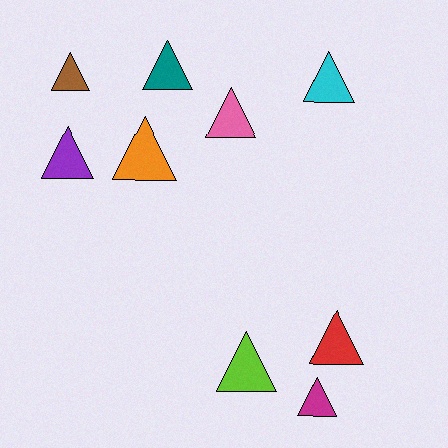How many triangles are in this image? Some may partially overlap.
There are 9 triangles.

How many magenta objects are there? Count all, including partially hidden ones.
There is 1 magenta object.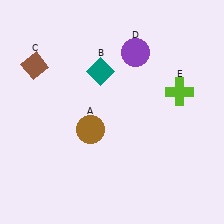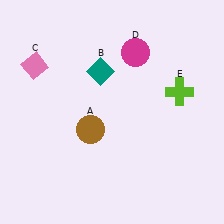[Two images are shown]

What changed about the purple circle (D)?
In Image 1, D is purple. In Image 2, it changed to magenta.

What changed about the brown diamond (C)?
In Image 1, C is brown. In Image 2, it changed to pink.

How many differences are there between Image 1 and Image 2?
There are 2 differences between the two images.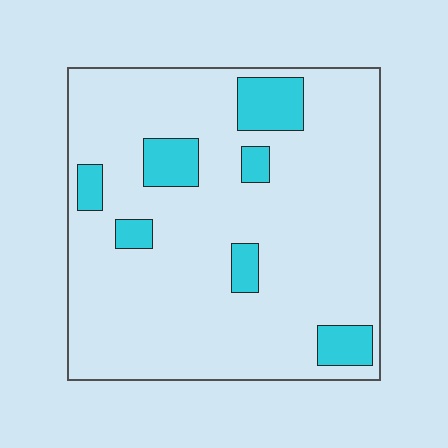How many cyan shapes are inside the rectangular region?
7.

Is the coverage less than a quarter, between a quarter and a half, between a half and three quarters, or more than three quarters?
Less than a quarter.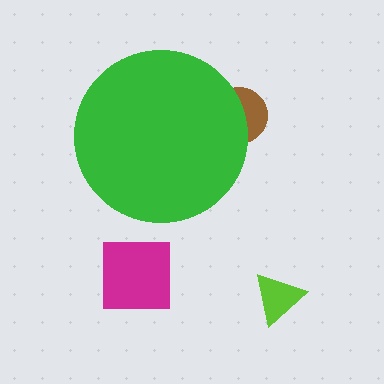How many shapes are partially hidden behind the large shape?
1 shape is partially hidden.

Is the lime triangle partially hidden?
No, the lime triangle is fully visible.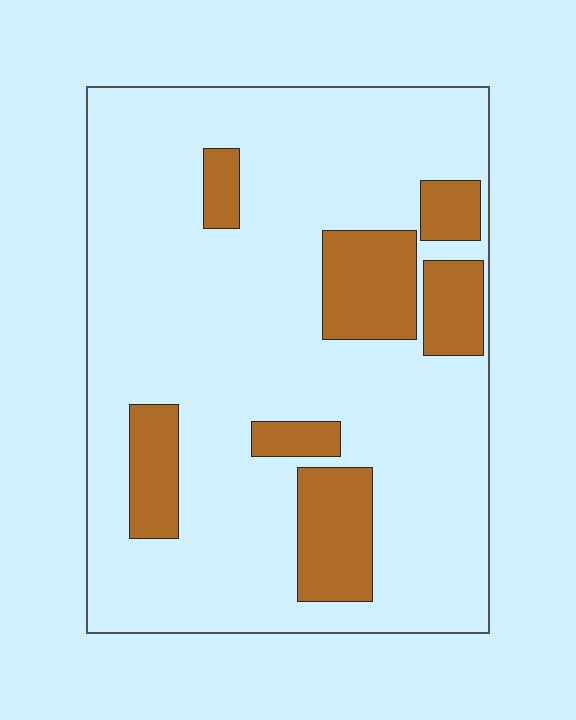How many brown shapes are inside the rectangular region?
7.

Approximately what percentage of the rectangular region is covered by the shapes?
Approximately 20%.